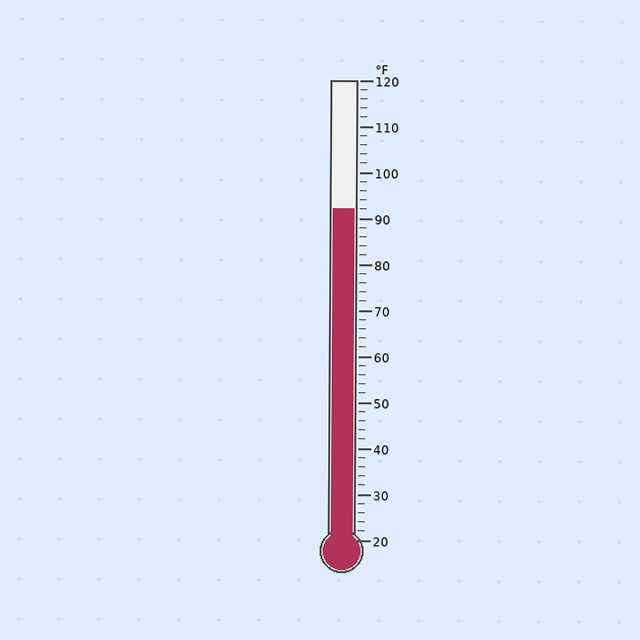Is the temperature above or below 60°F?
The temperature is above 60°F.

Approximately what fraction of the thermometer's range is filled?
The thermometer is filled to approximately 70% of its range.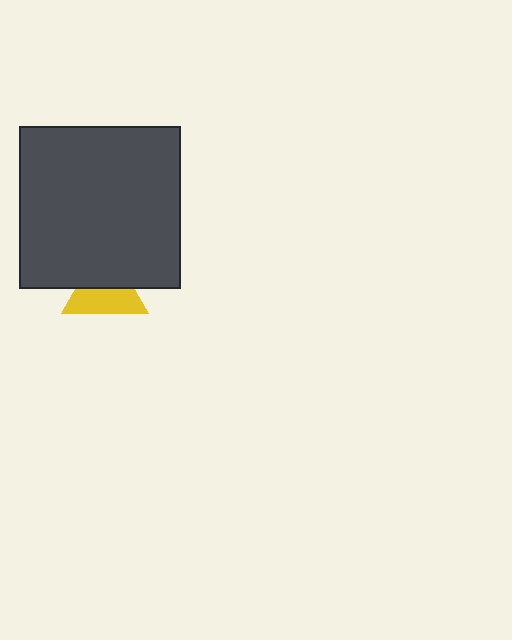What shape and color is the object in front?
The object in front is a dark gray square.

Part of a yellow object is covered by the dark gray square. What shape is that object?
It is a triangle.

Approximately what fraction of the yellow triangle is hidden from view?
Roughly 47% of the yellow triangle is hidden behind the dark gray square.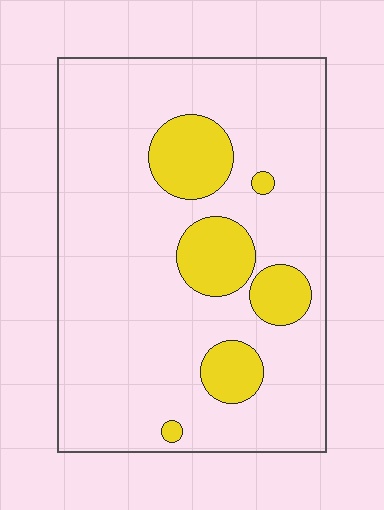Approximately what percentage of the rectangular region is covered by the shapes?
Approximately 15%.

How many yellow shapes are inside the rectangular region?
6.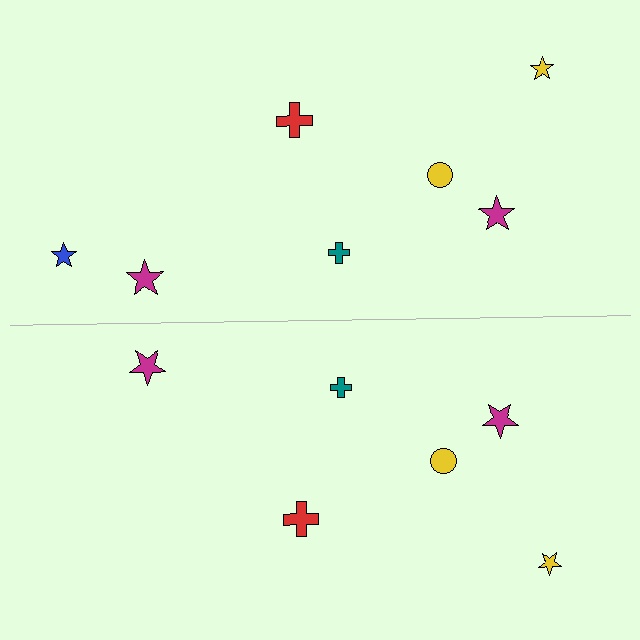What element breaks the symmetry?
A blue star is missing from the bottom side.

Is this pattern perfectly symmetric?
No, the pattern is not perfectly symmetric. A blue star is missing from the bottom side.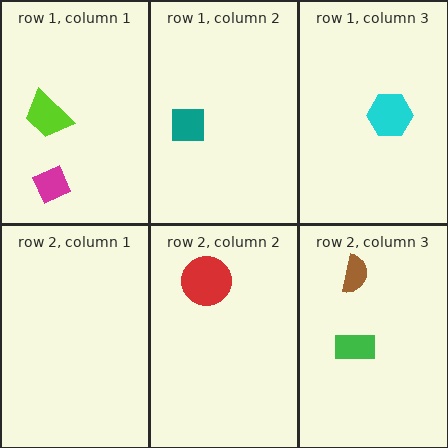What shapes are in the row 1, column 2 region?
The teal square.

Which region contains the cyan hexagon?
The row 1, column 3 region.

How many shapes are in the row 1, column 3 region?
1.